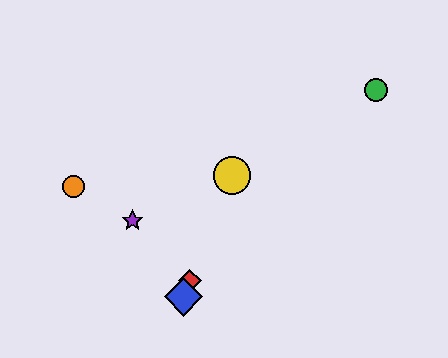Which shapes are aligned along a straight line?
The red diamond, the blue diamond, the yellow circle are aligned along a straight line.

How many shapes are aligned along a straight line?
3 shapes (the red diamond, the blue diamond, the yellow circle) are aligned along a straight line.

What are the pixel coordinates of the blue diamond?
The blue diamond is at (183, 297).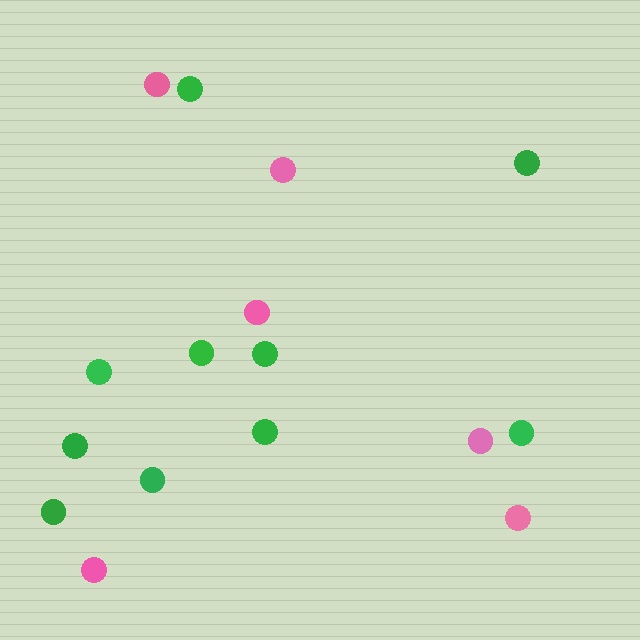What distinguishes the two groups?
There are 2 groups: one group of pink circles (6) and one group of green circles (10).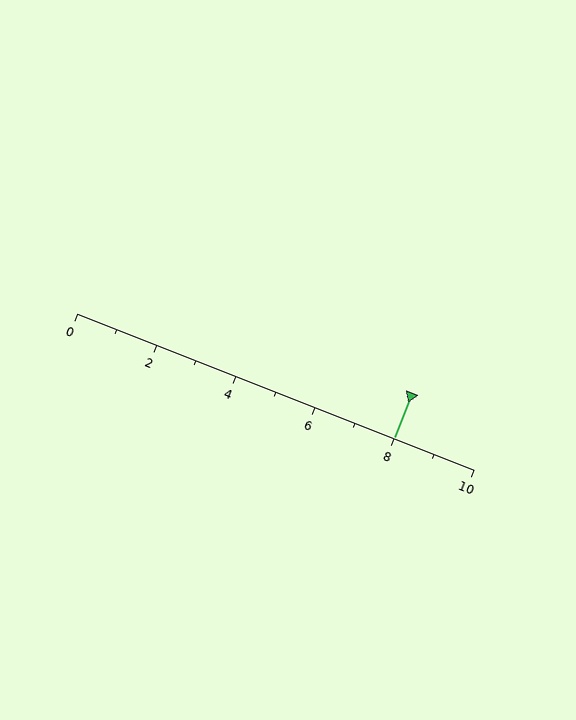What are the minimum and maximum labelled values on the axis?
The axis runs from 0 to 10.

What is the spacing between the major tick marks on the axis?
The major ticks are spaced 2 apart.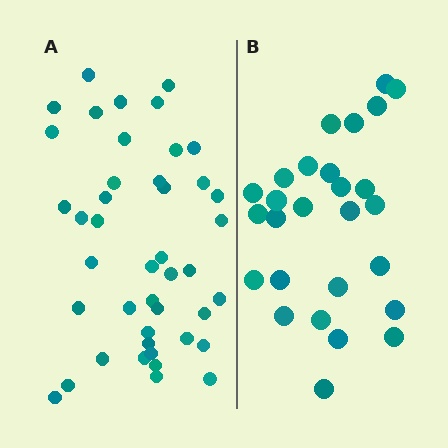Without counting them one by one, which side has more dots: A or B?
Region A (the left region) has more dots.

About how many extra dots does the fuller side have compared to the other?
Region A has approximately 15 more dots than region B.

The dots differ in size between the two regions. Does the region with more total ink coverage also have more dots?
No. Region B has more total ink coverage because its dots are larger, but region A actually contains more individual dots. Total area can be misleading — the number of items is what matters here.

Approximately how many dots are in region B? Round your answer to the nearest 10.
About 30 dots. (The exact count is 27, which rounds to 30.)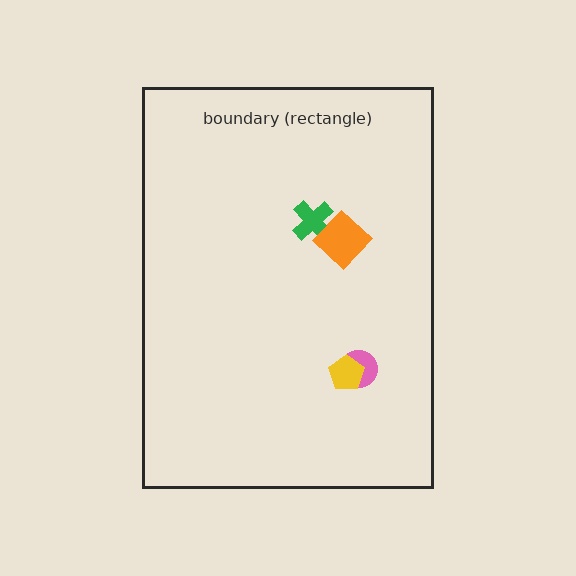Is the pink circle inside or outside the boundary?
Inside.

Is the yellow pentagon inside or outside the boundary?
Inside.